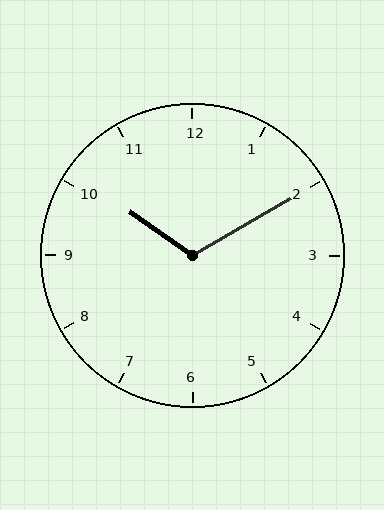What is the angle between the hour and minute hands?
Approximately 115 degrees.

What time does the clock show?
10:10.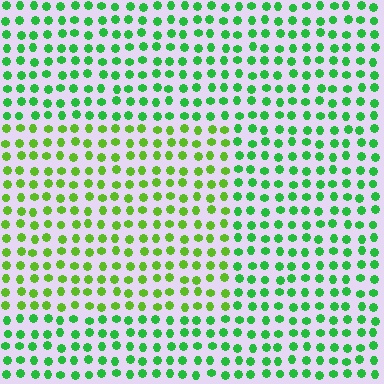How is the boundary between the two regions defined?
The boundary is defined purely by a slight shift in hue (about 32 degrees). Spacing, size, and orientation are identical on both sides.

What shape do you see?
I see a rectangle.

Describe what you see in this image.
The image is filled with small green elements in a uniform arrangement. A rectangle-shaped region is visible where the elements are tinted to a slightly different hue, forming a subtle color boundary.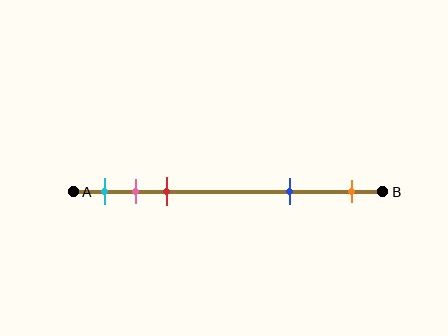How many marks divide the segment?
There are 5 marks dividing the segment.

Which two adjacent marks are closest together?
The pink and red marks are the closest adjacent pair.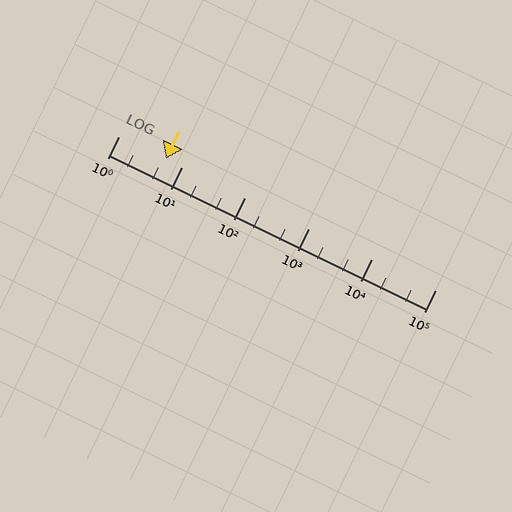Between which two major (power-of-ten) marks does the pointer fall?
The pointer is between 1 and 10.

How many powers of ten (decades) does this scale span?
The scale spans 5 decades, from 1 to 100000.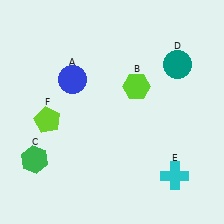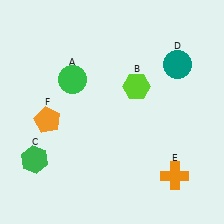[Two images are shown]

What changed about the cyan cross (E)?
In Image 1, E is cyan. In Image 2, it changed to orange.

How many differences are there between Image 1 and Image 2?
There are 3 differences between the two images.